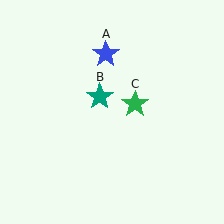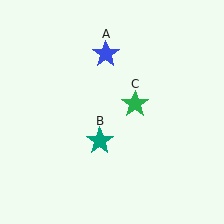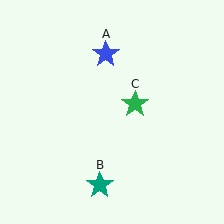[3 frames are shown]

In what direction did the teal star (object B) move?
The teal star (object B) moved down.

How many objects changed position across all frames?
1 object changed position: teal star (object B).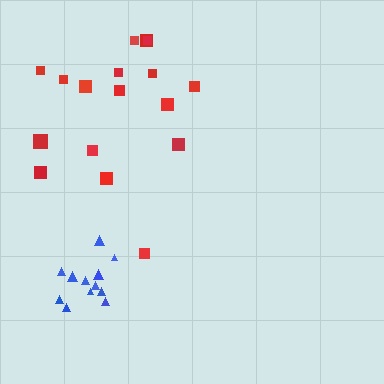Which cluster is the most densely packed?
Blue.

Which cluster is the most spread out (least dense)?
Red.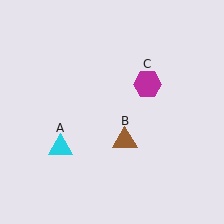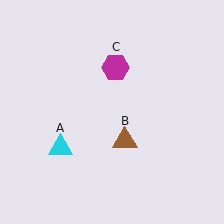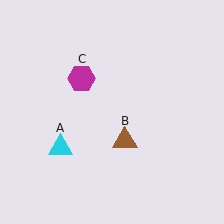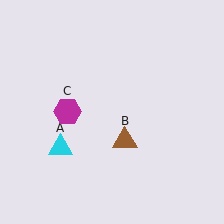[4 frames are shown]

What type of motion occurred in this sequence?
The magenta hexagon (object C) rotated counterclockwise around the center of the scene.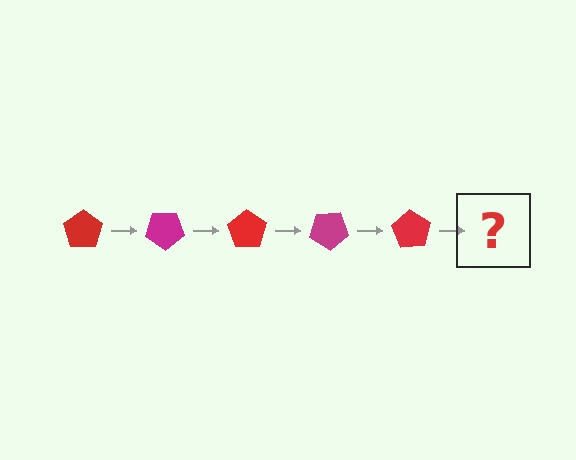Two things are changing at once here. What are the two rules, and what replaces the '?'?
The two rules are that it rotates 35 degrees each step and the color cycles through red and magenta. The '?' should be a magenta pentagon, rotated 175 degrees from the start.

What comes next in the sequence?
The next element should be a magenta pentagon, rotated 175 degrees from the start.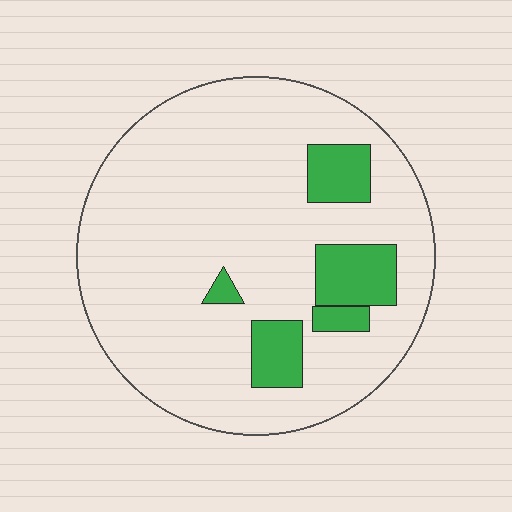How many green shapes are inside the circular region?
5.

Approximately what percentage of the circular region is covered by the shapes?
Approximately 15%.